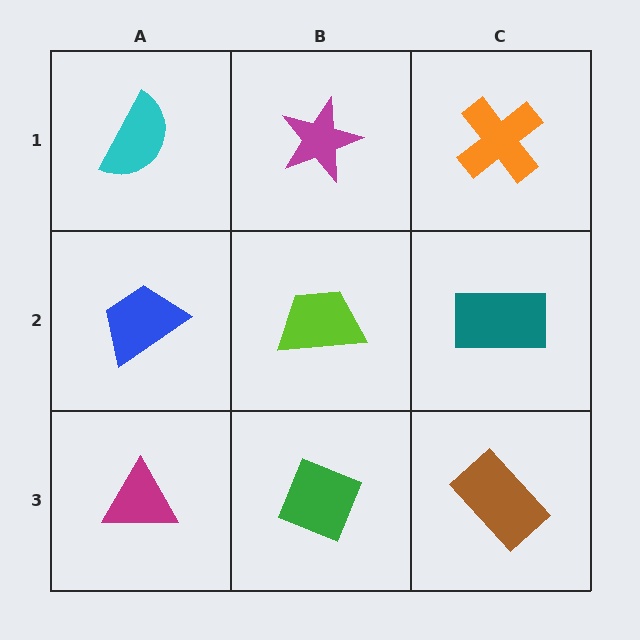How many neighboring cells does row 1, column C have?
2.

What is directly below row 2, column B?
A green diamond.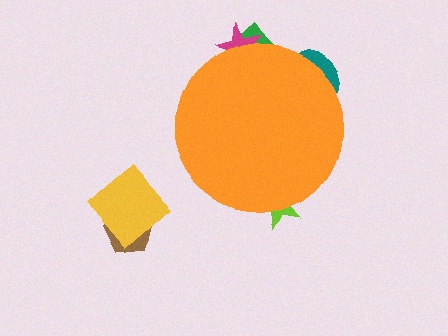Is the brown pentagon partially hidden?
No, the brown pentagon is fully visible.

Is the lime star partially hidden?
Yes, the lime star is partially hidden behind the orange circle.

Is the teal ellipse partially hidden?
Yes, the teal ellipse is partially hidden behind the orange circle.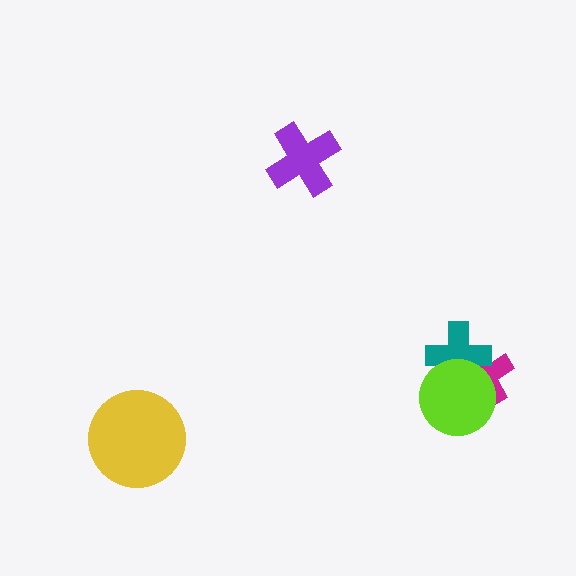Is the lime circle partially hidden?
No, no other shape covers it.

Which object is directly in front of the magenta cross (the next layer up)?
The teal cross is directly in front of the magenta cross.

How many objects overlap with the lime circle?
2 objects overlap with the lime circle.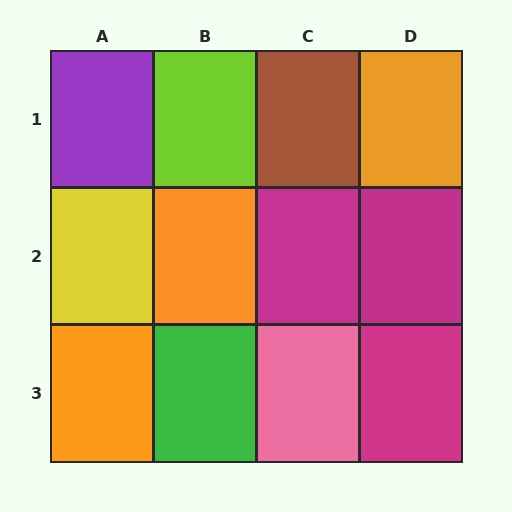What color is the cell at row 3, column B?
Green.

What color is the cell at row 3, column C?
Pink.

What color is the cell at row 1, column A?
Purple.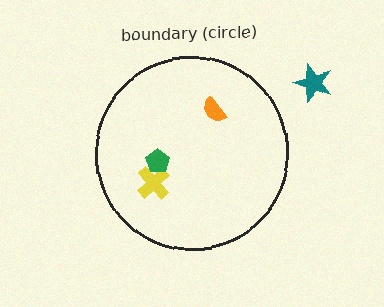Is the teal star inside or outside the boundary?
Outside.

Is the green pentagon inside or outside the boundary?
Inside.